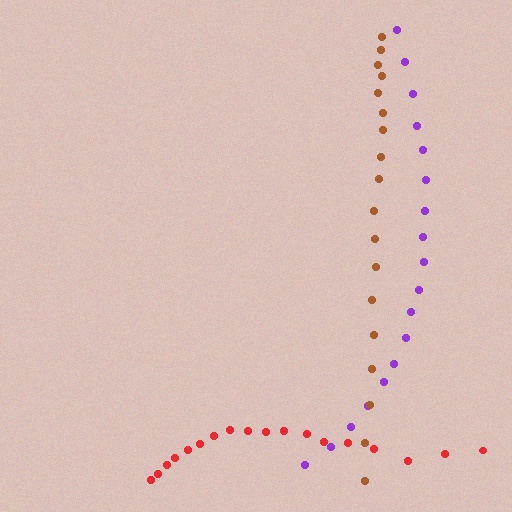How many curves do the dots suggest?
There are 3 distinct paths.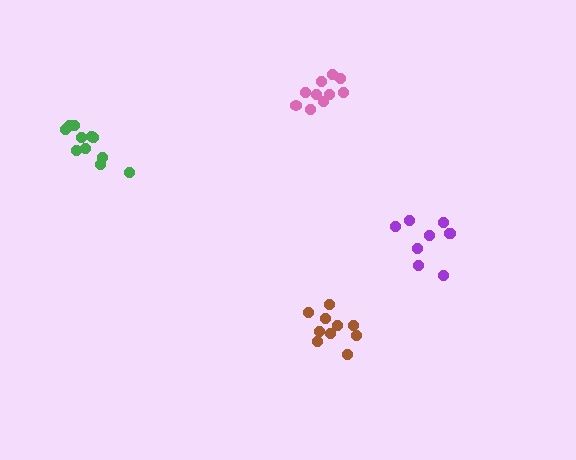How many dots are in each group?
Group 1: 10 dots, Group 2: 10 dots, Group 3: 9 dots, Group 4: 11 dots (40 total).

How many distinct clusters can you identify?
There are 4 distinct clusters.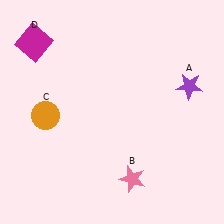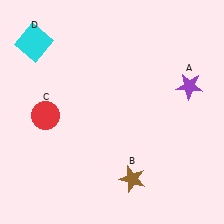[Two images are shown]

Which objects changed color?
B changed from pink to brown. C changed from orange to red. D changed from magenta to cyan.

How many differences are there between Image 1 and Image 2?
There are 3 differences between the two images.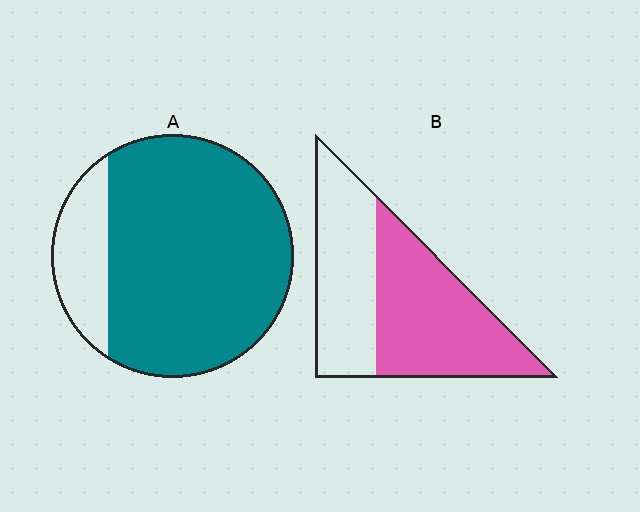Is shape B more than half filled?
Yes.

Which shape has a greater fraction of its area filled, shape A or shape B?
Shape A.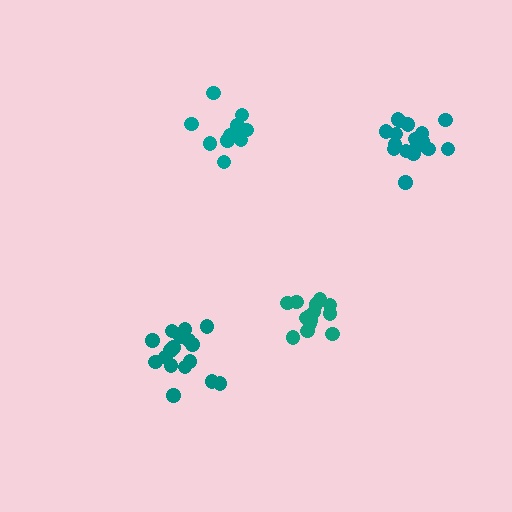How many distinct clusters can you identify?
There are 4 distinct clusters.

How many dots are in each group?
Group 1: 17 dots, Group 2: 13 dots, Group 3: 14 dots, Group 4: 18 dots (62 total).